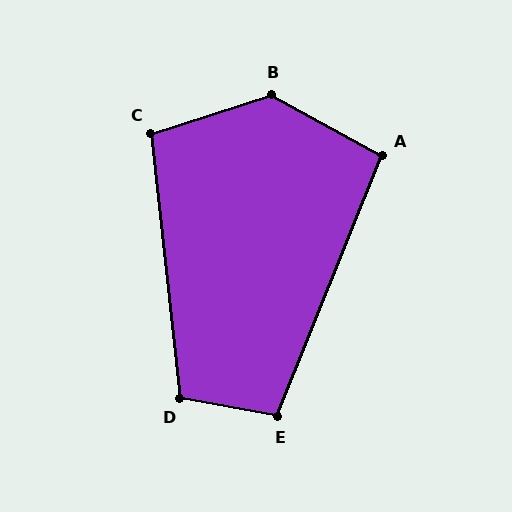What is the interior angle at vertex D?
Approximately 106 degrees (obtuse).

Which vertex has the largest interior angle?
B, at approximately 134 degrees.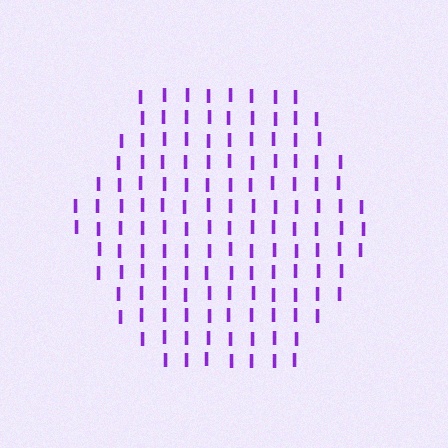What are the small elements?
The small elements are letter I's.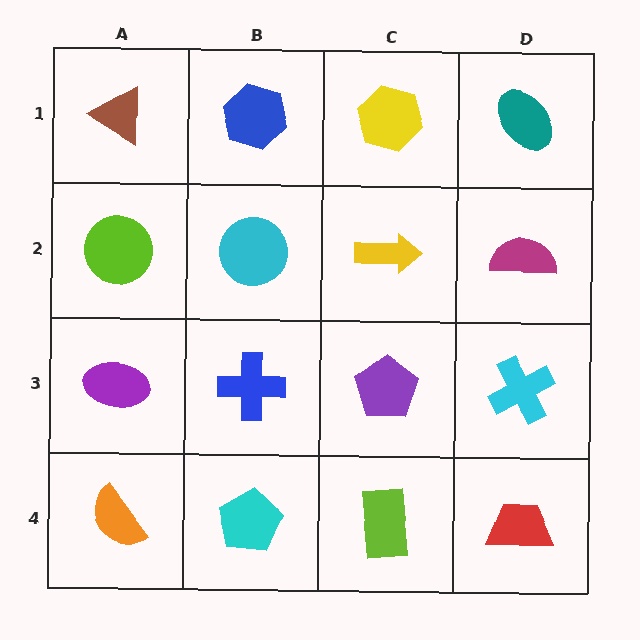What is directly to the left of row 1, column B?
A brown triangle.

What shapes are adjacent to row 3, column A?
A lime circle (row 2, column A), an orange semicircle (row 4, column A), a blue cross (row 3, column B).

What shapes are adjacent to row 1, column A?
A lime circle (row 2, column A), a blue hexagon (row 1, column B).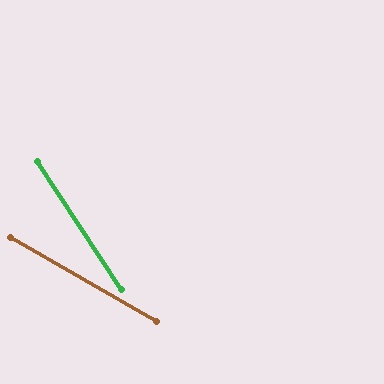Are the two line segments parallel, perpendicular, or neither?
Neither parallel nor perpendicular — they differ by about 27°.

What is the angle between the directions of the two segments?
Approximately 27 degrees.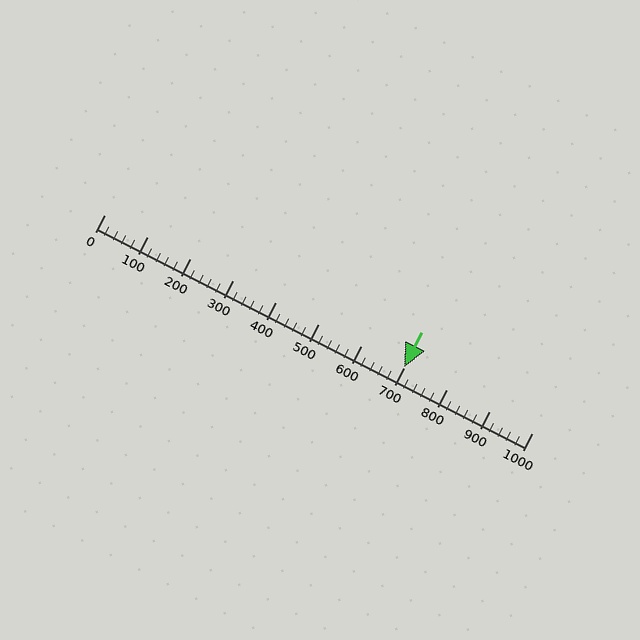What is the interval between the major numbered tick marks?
The major tick marks are spaced 100 units apart.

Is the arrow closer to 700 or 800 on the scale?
The arrow is closer to 700.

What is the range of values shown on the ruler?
The ruler shows values from 0 to 1000.